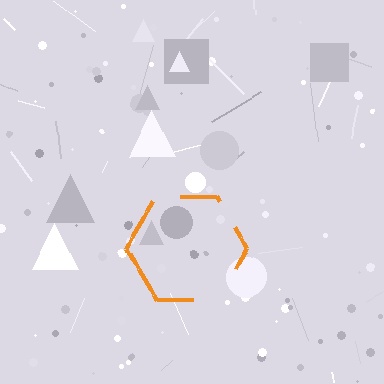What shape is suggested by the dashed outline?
The dashed outline suggests a hexagon.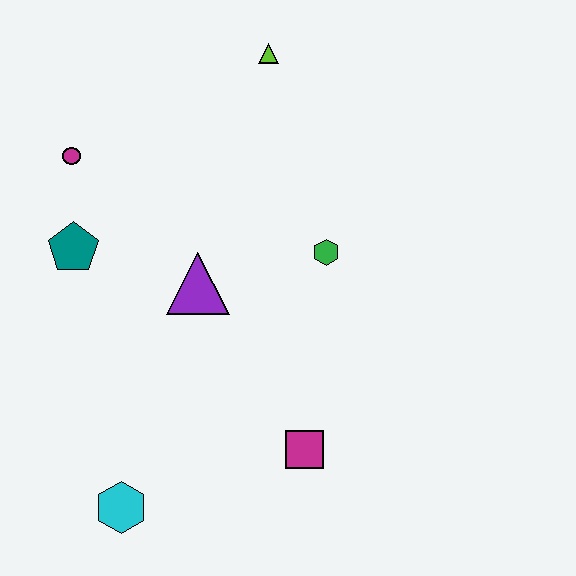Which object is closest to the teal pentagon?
The magenta circle is closest to the teal pentagon.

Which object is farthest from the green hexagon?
The cyan hexagon is farthest from the green hexagon.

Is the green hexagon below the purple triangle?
No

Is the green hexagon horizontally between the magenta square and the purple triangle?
No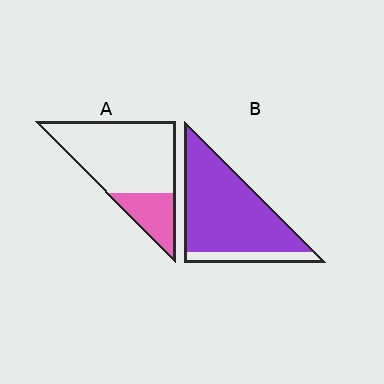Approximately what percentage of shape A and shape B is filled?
A is approximately 25% and B is approximately 85%.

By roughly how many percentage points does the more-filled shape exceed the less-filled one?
By roughly 60 percentage points (B over A).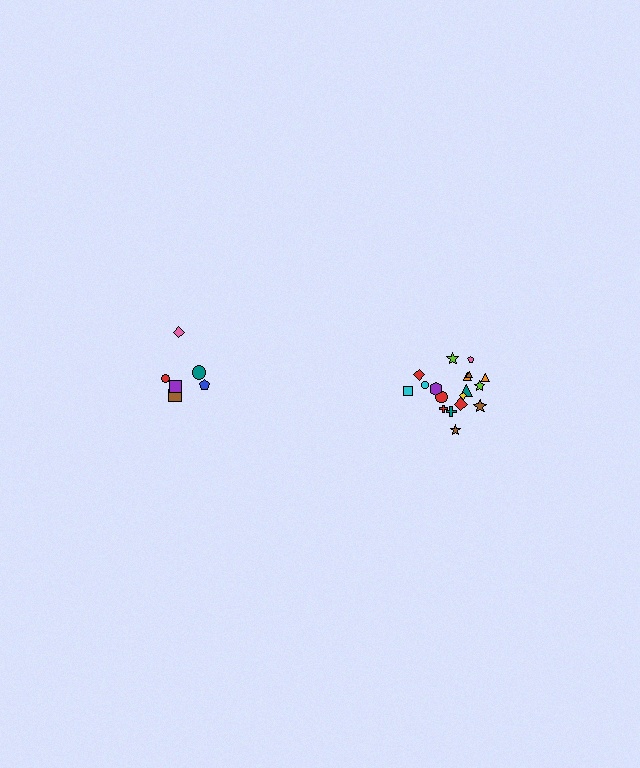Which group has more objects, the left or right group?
The right group.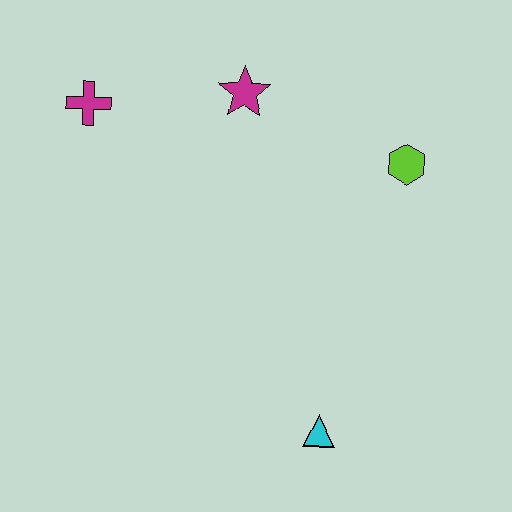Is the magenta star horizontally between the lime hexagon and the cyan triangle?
No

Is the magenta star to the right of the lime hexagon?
No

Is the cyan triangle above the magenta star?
No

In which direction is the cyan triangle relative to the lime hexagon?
The cyan triangle is below the lime hexagon.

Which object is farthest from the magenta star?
The cyan triangle is farthest from the magenta star.